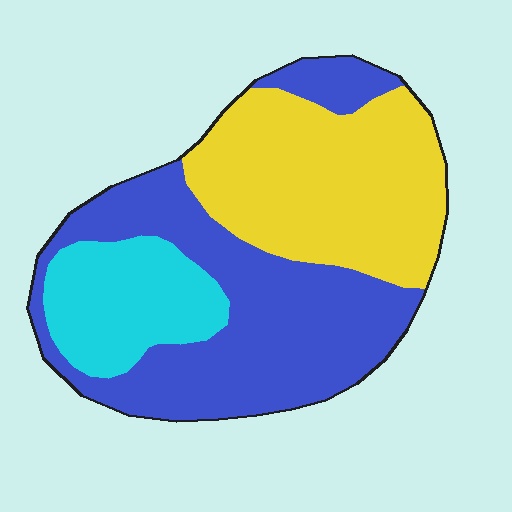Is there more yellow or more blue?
Blue.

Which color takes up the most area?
Blue, at roughly 45%.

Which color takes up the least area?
Cyan, at roughly 20%.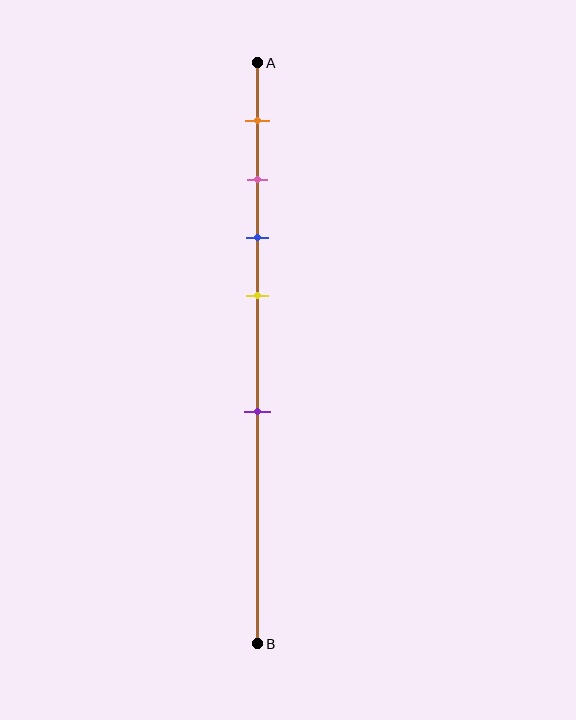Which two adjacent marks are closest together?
The pink and blue marks are the closest adjacent pair.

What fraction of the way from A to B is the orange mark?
The orange mark is approximately 10% (0.1) of the way from A to B.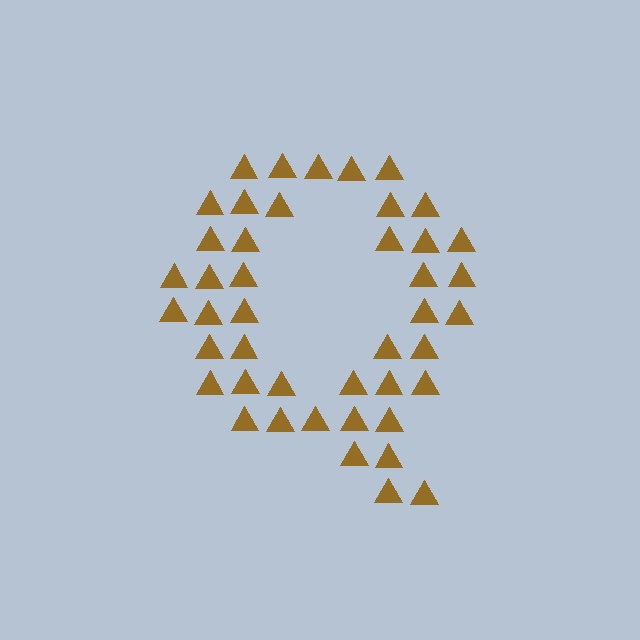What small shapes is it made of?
It is made of small triangles.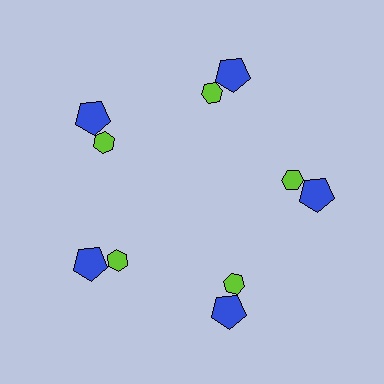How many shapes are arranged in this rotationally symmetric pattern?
There are 10 shapes, arranged in 5 groups of 2.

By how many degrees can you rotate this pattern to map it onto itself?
The pattern maps onto itself every 72 degrees of rotation.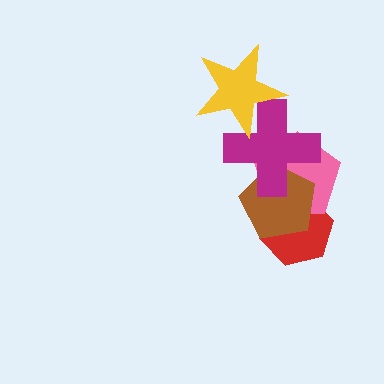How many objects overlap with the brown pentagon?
3 objects overlap with the brown pentagon.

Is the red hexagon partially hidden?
Yes, it is partially covered by another shape.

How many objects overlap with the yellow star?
1 object overlaps with the yellow star.